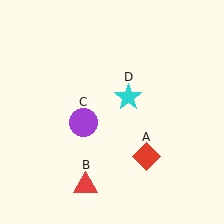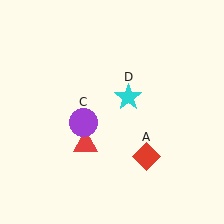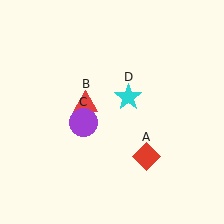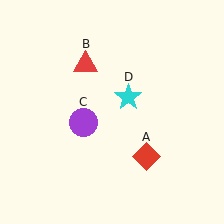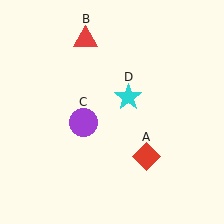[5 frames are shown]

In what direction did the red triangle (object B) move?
The red triangle (object B) moved up.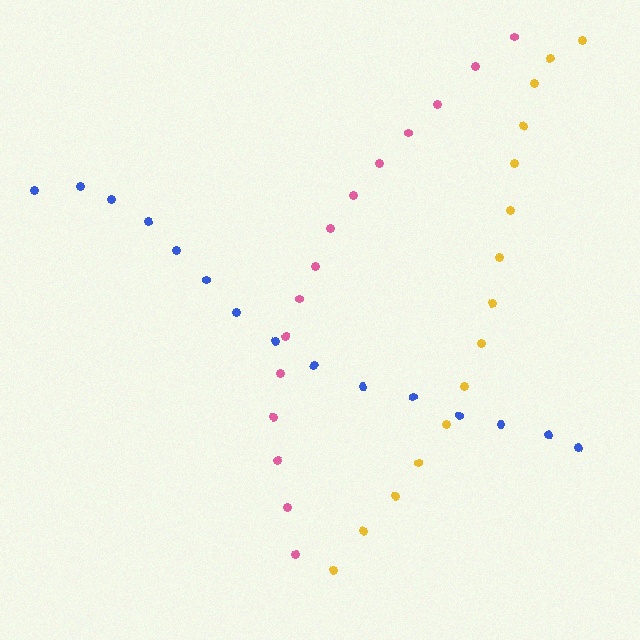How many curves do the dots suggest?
There are 3 distinct paths.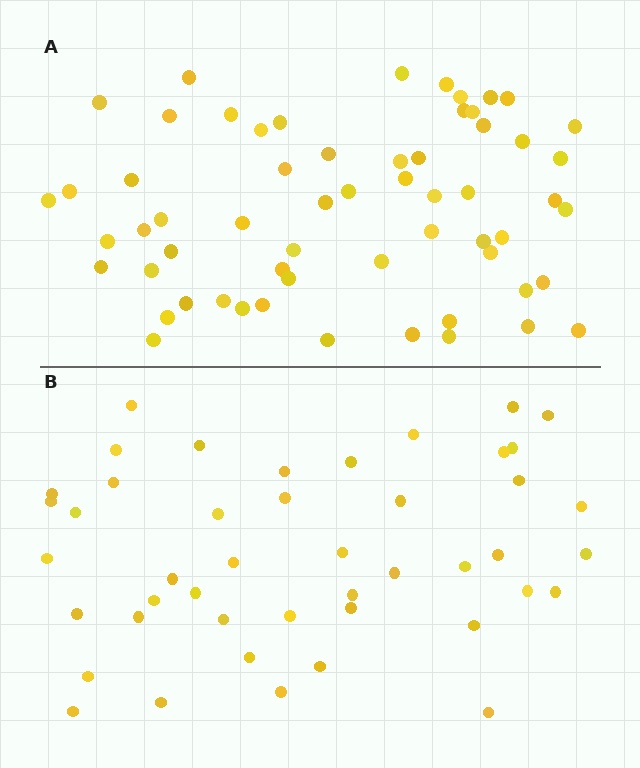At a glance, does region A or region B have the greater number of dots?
Region A (the top region) has more dots.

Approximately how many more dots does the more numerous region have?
Region A has approximately 15 more dots than region B.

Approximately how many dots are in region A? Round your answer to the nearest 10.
About 60 dots.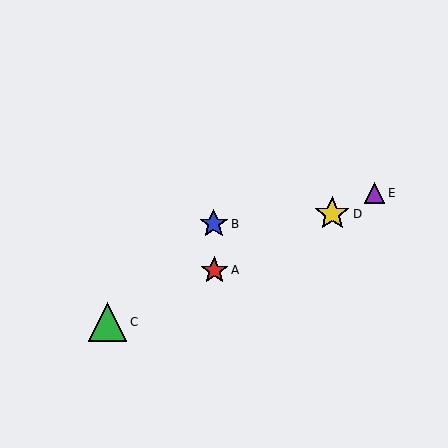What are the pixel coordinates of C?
Object C is at (107, 322).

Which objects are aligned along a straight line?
Objects A, C, D, E are aligned along a straight line.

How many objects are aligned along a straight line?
4 objects (A, C, D, E) are aligned along a straight line.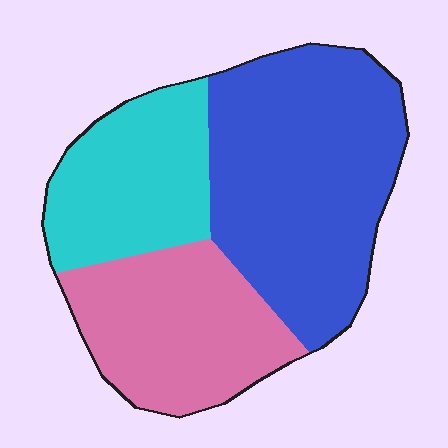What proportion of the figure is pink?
Pink takes up about one quarter (1/4) of the figure.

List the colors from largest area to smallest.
From largest to smallest: blue, pink, cyan.